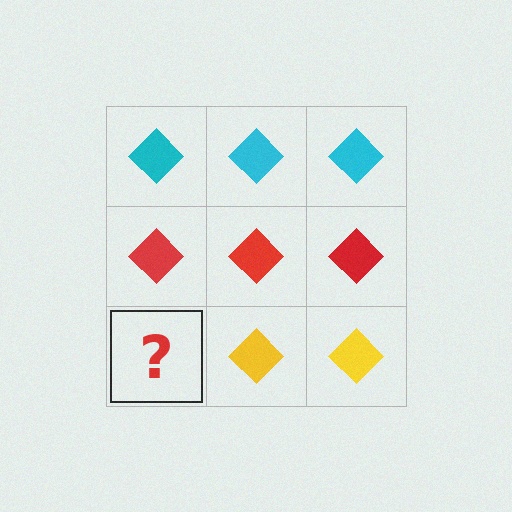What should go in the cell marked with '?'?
The missing cell should contain a yellow diamond.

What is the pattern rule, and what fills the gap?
The rule is that each row has a consistent color. The gap should be filled with a yellow diamond.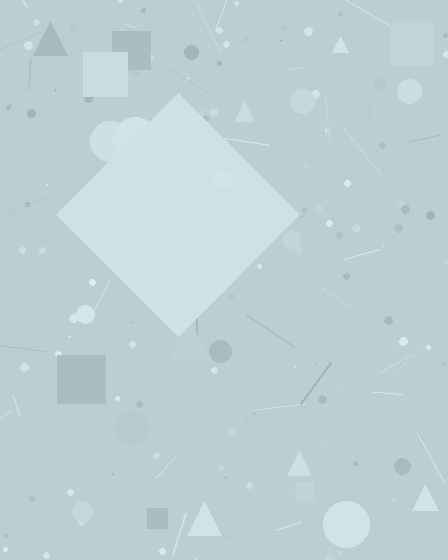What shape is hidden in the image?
A diamond is hidden in the image.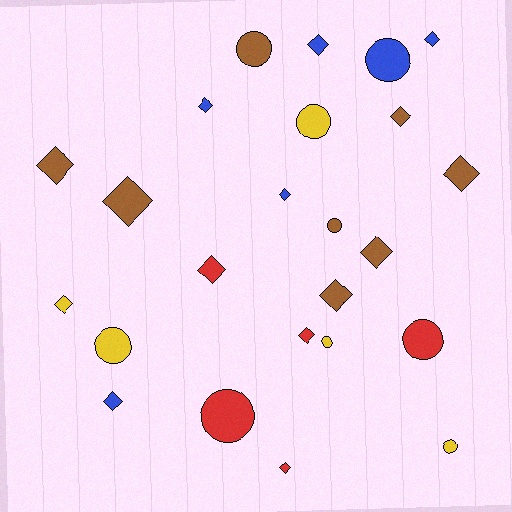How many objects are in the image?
There are 24 objects.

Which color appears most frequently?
Brown, with 8 objects.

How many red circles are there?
There are 2 red circles.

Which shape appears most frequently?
Diamond, with 15 objects.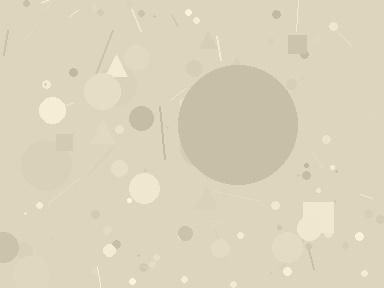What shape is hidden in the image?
A circle is hidden in the image.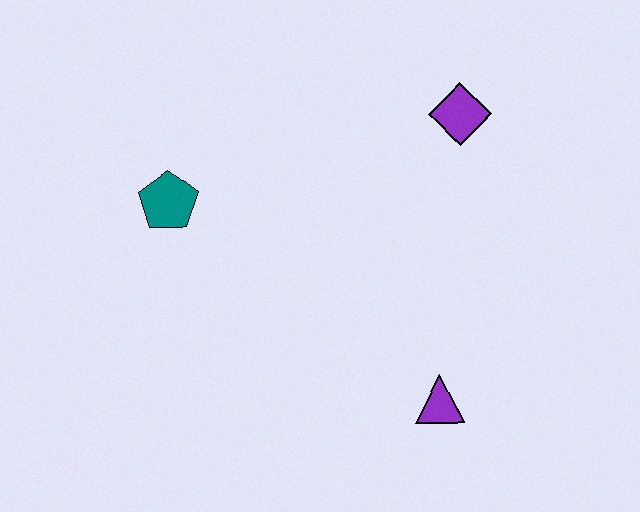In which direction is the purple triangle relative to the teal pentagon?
The purple triangle is to the right of the teal pentagon.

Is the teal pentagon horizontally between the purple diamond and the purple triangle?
No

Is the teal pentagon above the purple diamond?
No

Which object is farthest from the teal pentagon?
The purple triangle is farthest from the teal pentagon.